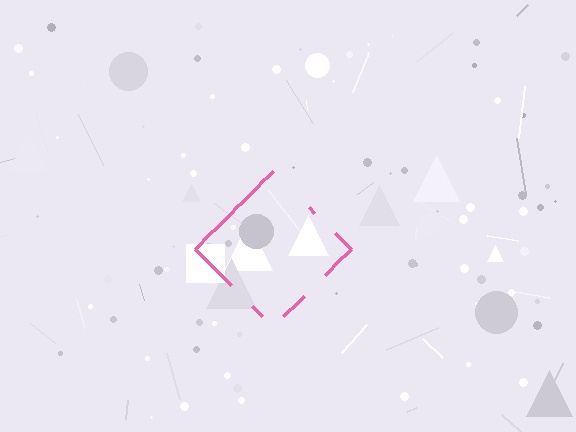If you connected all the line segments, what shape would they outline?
They would outline a diamond.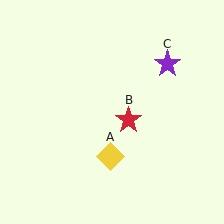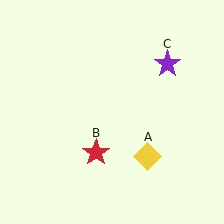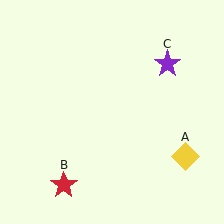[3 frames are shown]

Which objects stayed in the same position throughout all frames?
Purple star (object C) remained stationary.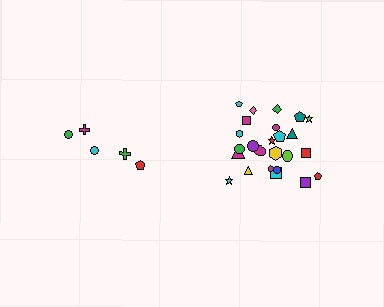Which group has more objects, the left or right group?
The right group.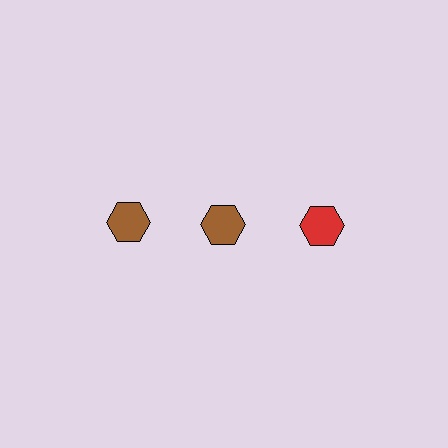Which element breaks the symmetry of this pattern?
The red hexagon in the top row, center column breaks the symmetry. All other shapes are brown hexagons.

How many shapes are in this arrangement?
There are 3 shapes arranged in a grid pattern.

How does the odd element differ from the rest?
It has a different color: red instead of brown.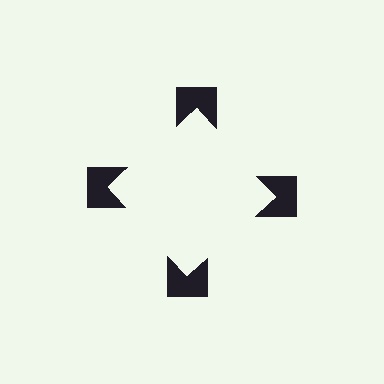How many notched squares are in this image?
There are 4 — one at each vertex of the illusory square.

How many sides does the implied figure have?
4 sides.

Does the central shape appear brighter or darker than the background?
It typically appears slightly brighter than the background, even though no actual brightness change is drawn.